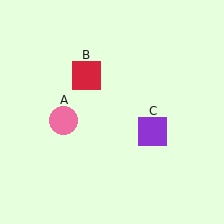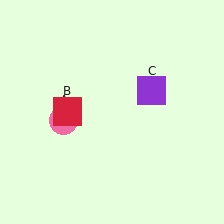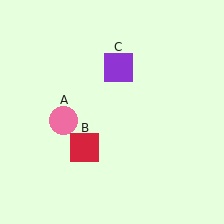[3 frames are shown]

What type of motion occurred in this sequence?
The red square (object B), purple square (object C) rotated counterclockwise around the center of the scene.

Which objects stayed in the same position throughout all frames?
Pink circle (object A) remained stationary.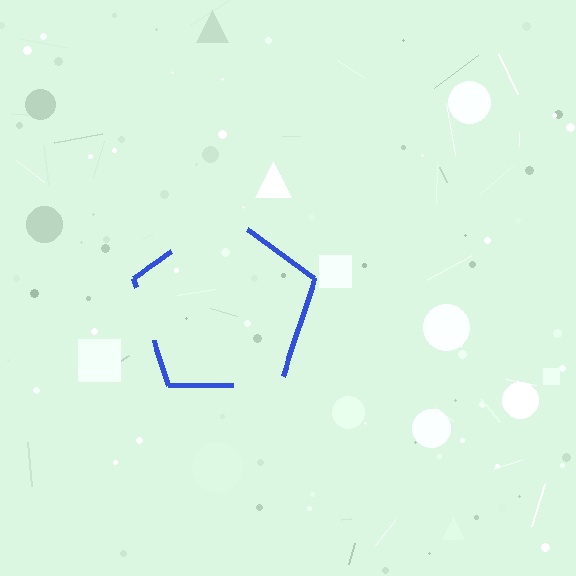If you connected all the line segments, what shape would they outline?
They would outline a pentagon.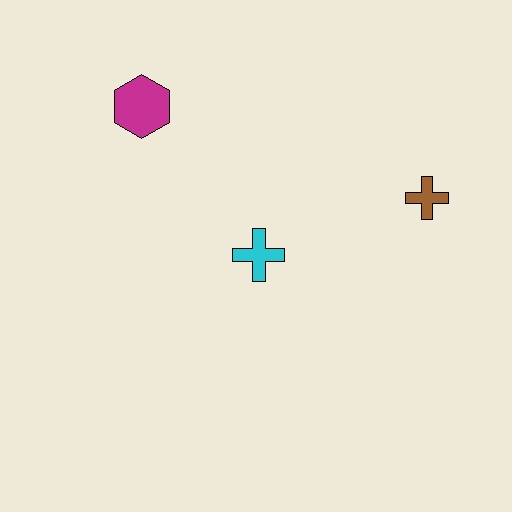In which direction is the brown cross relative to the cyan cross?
The brown cross is to the right of the cyan cross.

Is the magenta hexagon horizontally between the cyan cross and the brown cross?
No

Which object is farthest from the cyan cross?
The magenta hexagon is farthest from the cyan cross.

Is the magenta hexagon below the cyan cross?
No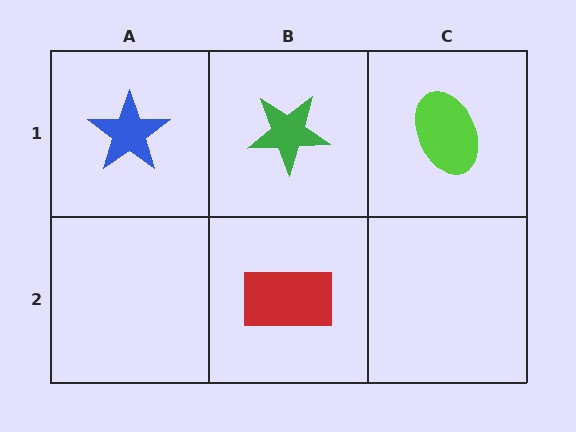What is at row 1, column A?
A blue star.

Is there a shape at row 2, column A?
No, that cell is empty.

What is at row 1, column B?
A green star.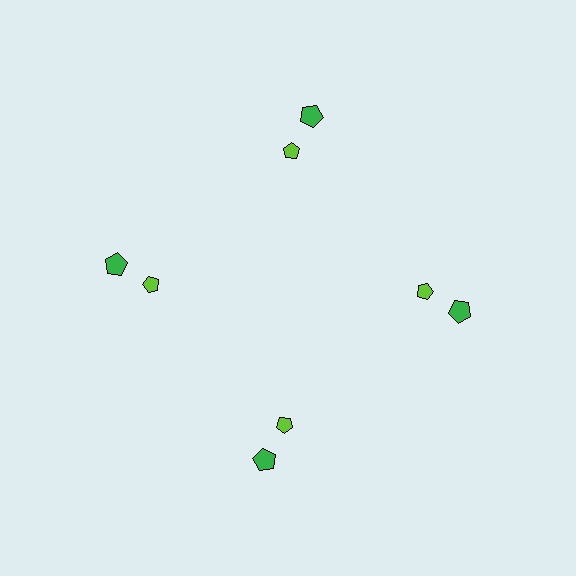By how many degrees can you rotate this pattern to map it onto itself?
The pattern maps onto itself every 90 degrees of rotation.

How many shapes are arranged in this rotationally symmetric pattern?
There are 8 shapes, arranged in 4 groups of 2.